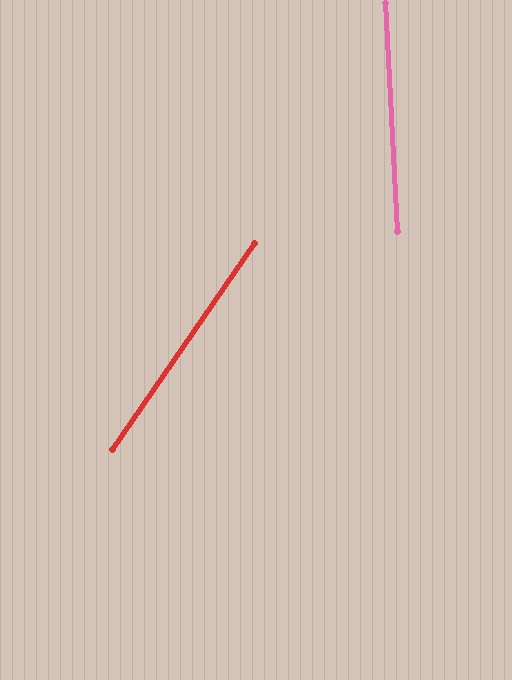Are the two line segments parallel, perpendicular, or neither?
Neither parallel nor perpendicular — they differ by about 38°.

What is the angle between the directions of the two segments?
Approximately 38 degrees.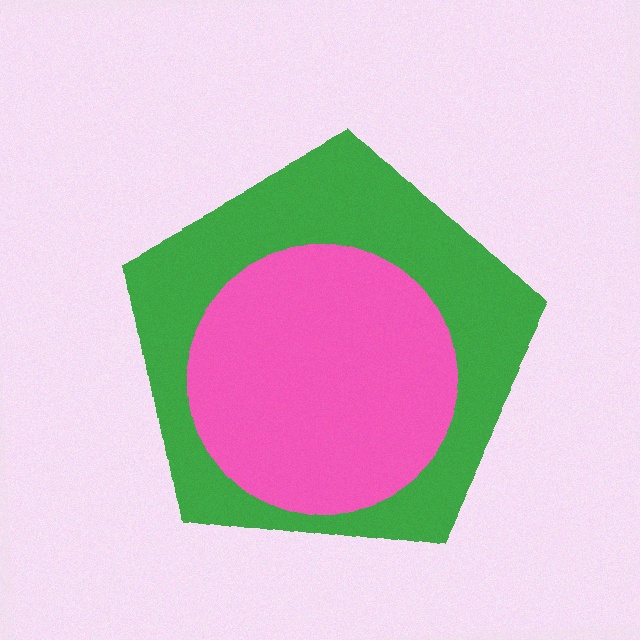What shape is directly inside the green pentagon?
The pink circle.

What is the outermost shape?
The green pentagon.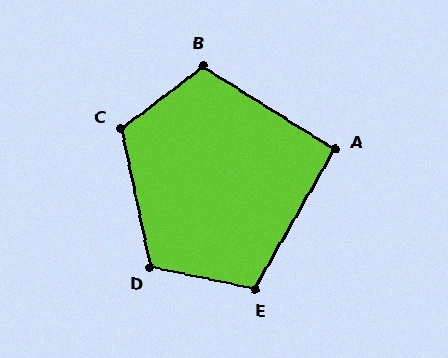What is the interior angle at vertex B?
Approximately 111 degrees (obtuse).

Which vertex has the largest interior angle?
C, at approximately 115 degrees.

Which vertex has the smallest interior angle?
A, at approximately 93 degrees.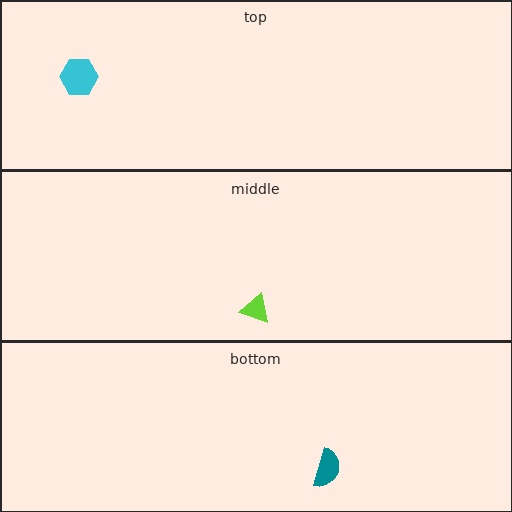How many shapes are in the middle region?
1.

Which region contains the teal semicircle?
The bottom region.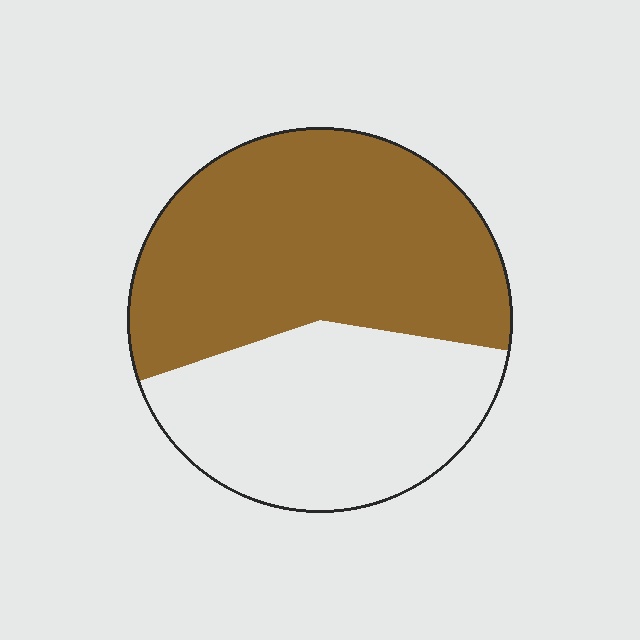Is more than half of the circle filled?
Yes.